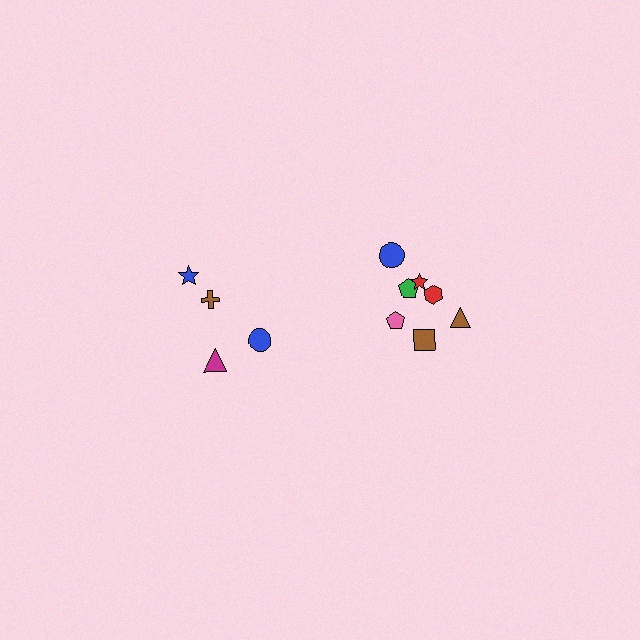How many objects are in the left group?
There are 4 objects.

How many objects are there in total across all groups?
There are 11 objects.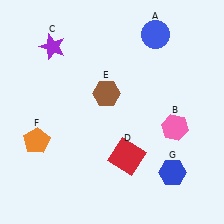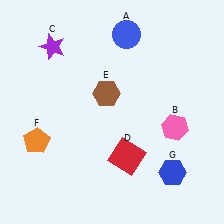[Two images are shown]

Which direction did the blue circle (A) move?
The blue circle (A) moved left.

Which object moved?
The blue circle (A) moved left.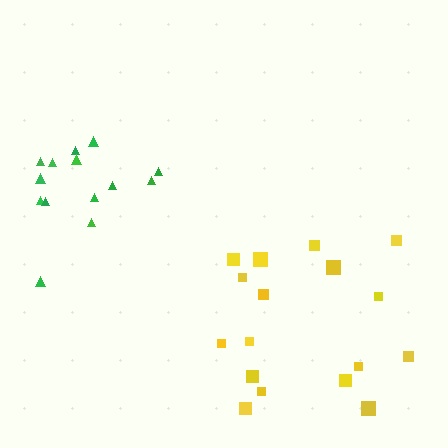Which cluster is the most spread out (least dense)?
Green.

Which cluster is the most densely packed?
Yellow.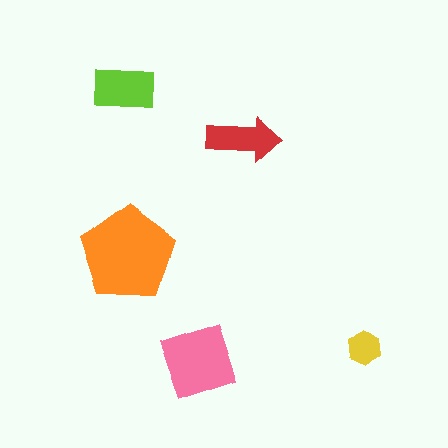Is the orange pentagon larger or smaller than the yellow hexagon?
Larger.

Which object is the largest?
The orange pentagon.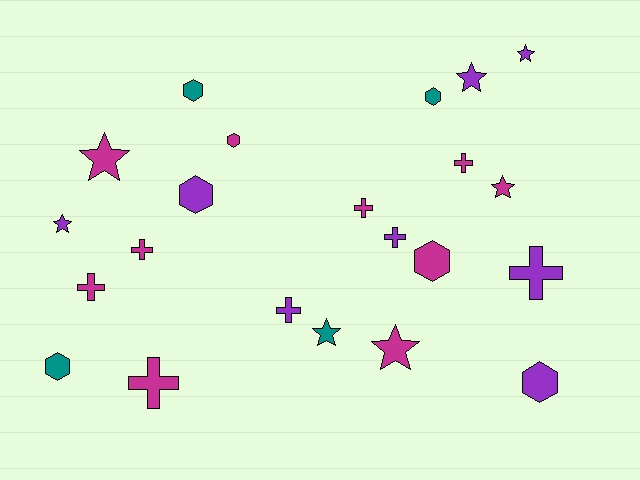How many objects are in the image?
There are 22 objects.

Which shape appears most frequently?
Cross, with 8 objects.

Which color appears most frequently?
Magenta, with 10 objects.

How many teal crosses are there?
There are no teal crosses.